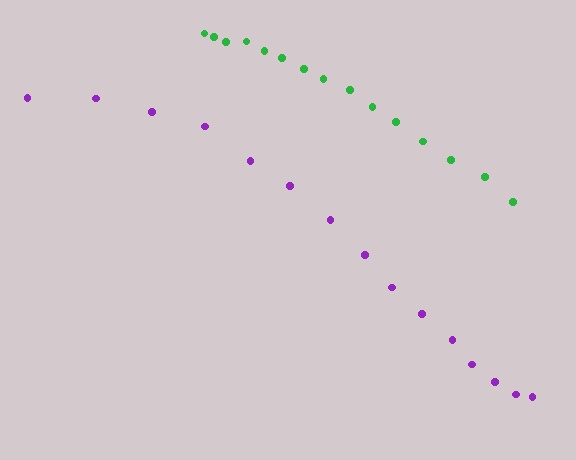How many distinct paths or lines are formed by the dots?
There are 2 distinct paths.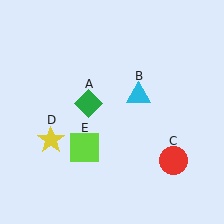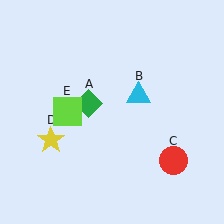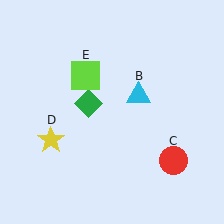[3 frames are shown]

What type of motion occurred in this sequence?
The lime square (object E) rotated clockwise around the center of the scene.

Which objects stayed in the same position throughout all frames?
Green diamond (object A) and cyan triangle (object B) and red circle (object C) and yellow star (object D) remained stationary.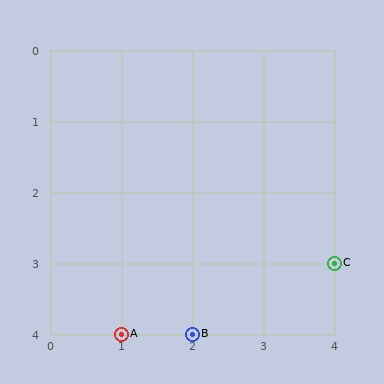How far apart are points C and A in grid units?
Points C and A are 3 columns and 1 row apart (about 3.2 grid units diagonally).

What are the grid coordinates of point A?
Point A is at grid coordinates (1, 4).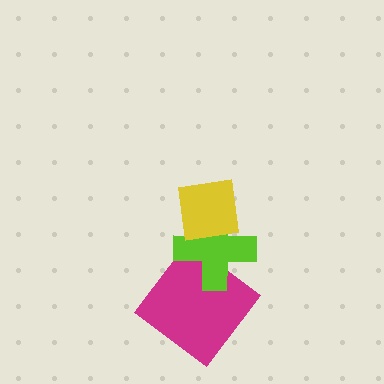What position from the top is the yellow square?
The yellow square is 1st from the top.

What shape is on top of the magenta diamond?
The lime cross is on top of the magenta diamond.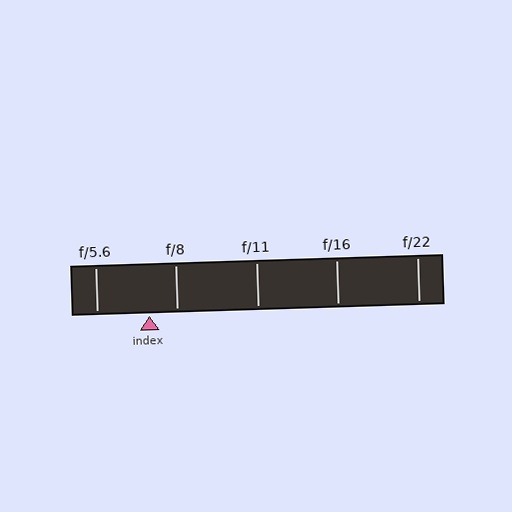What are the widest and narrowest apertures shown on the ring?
The widest aperture shown is f/5.6 and the narrowest is f/22.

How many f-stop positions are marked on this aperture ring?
There are 5 f-stop positions marked.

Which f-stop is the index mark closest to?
The index mark is closest to f/8.